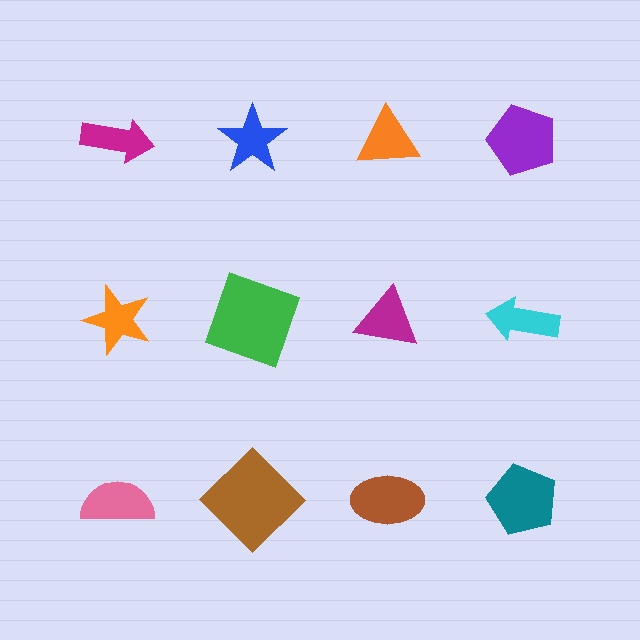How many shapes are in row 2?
4 shapes.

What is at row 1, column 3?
An orange triangle.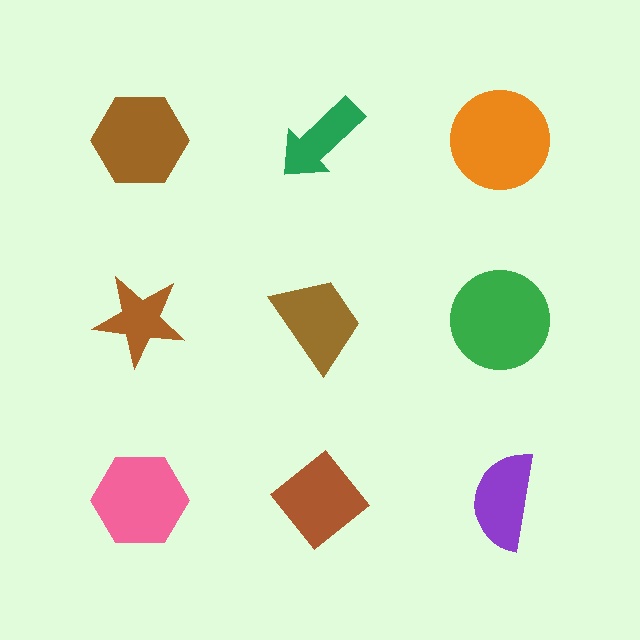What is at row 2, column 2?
A brown trapezoid.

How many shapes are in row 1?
3 shapes.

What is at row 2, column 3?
A green circle.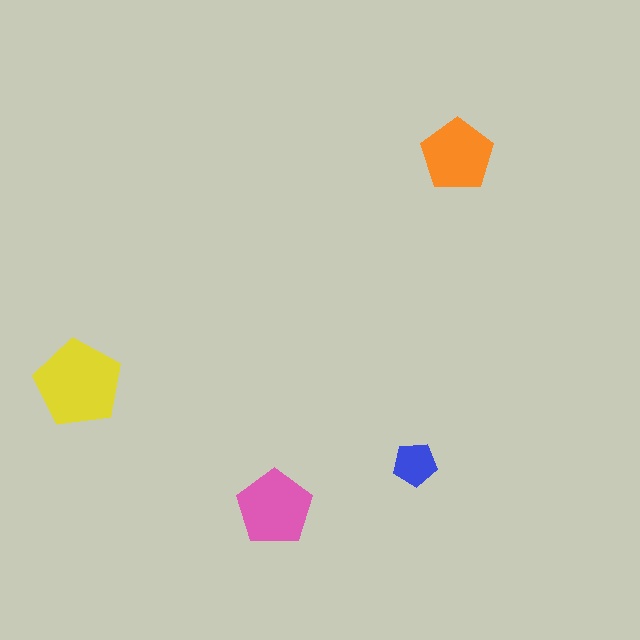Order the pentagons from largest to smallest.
the yellow one, the pink one, the orange one, the blue one.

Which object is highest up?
The orange pentagon is topmost.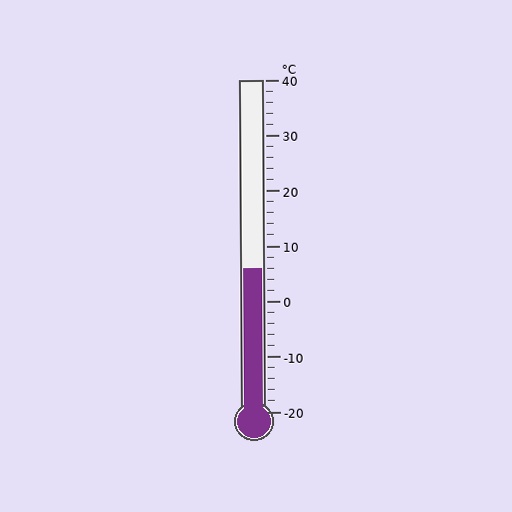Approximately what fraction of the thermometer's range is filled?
The thermometer is filled to approximately 45% of its range.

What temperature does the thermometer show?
The thermometer shows approximately 6°C.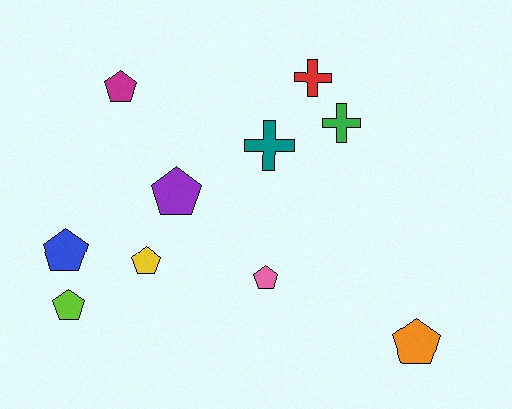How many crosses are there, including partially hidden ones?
There are 3 crosses.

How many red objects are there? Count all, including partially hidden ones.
There is 1 red object.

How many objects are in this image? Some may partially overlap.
There are 10 objects.